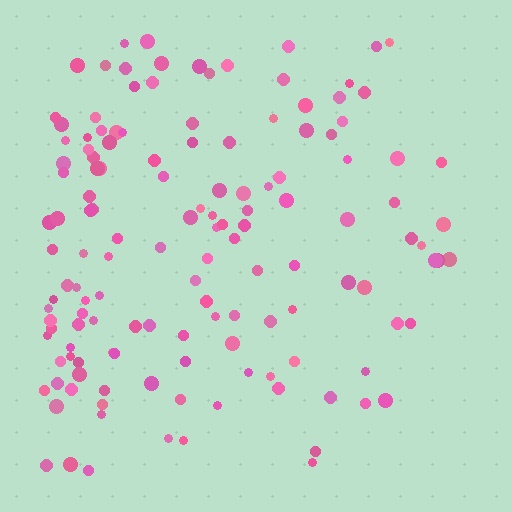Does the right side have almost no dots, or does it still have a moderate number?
Still a moderate number, just noticeably fewer than the left.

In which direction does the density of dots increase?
From right to left, with the left side densest.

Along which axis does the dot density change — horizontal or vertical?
Horizontal.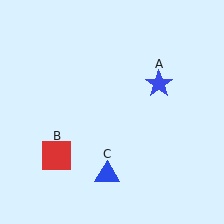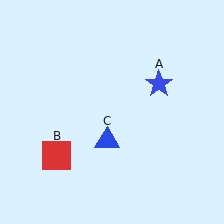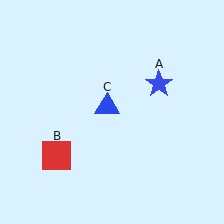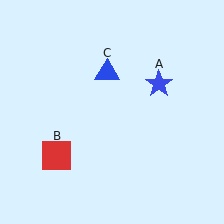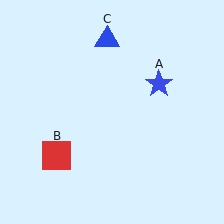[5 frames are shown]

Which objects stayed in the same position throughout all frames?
Blue star (object A) and red square (object B) remained stationary.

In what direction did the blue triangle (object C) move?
The blue triangle (object C) moved up.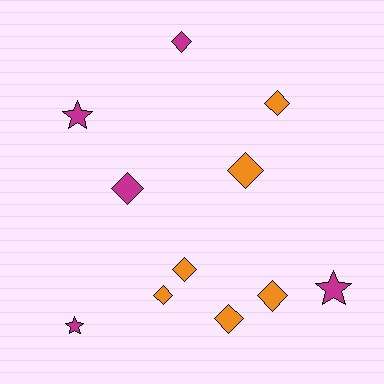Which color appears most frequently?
Orange, with 6 objects.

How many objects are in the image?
There are 11 objects.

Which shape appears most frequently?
Diamond, with 8 objects.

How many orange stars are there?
There are no orange stars.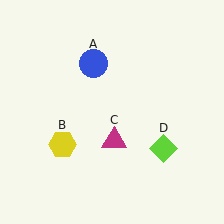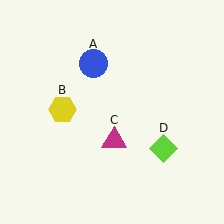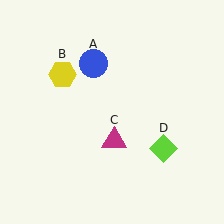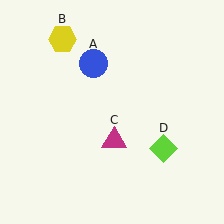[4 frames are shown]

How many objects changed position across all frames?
1 object changed position: yellow hexagon (object B).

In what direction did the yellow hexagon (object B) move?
The yellow hexagon (object B) moved up.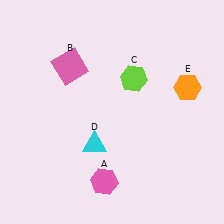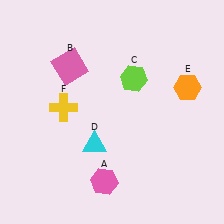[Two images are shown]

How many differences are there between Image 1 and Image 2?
There is 1 difference between the two images.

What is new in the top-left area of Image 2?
A yellow cross (F) was added in the top-left area of Image 2.